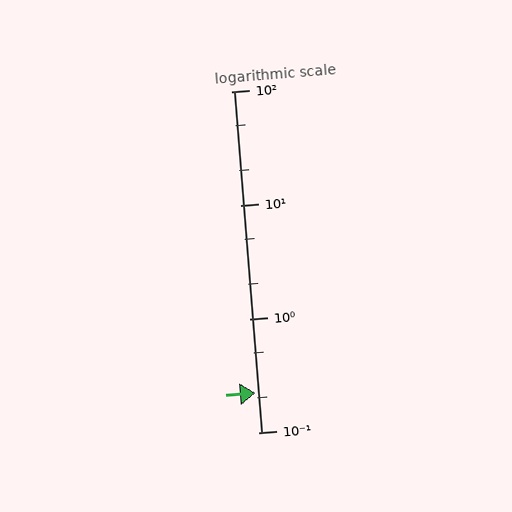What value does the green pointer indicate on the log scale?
The pointer indicates approximately 0.22.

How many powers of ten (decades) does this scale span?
The scale spans 3 decades, from 0.1 to 100.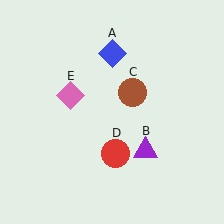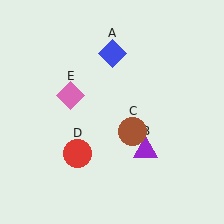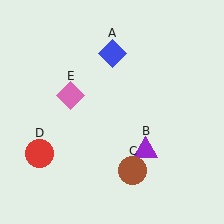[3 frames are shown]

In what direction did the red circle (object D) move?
The red circle (object D) moved left.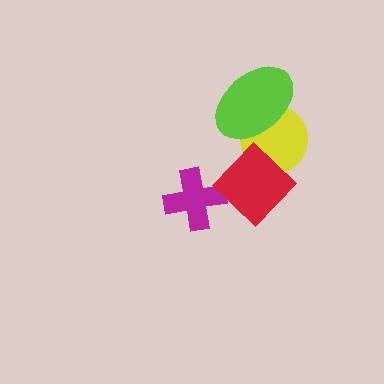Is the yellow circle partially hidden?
Yes, it is partially covered by another shape.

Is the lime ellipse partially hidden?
No, no other shape covers it.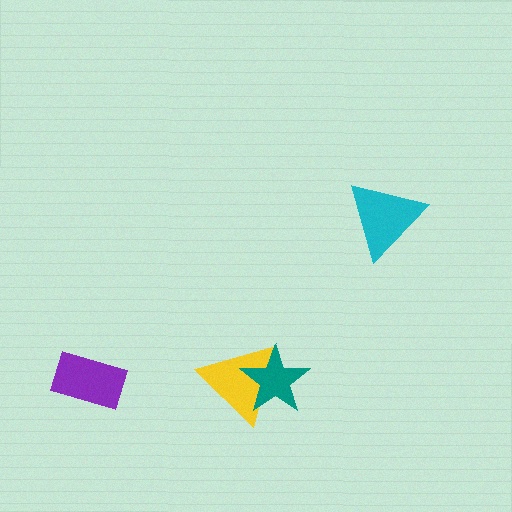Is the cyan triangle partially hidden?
No, no other shape covers it.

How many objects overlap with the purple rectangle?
0 objects overlap with the purple rectangle.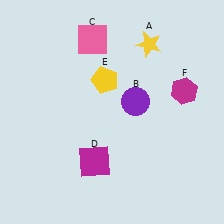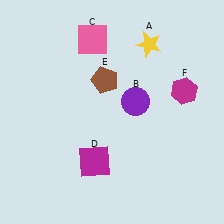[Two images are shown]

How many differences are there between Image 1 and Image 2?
There is 1 difference between the two images.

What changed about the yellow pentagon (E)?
In Image 1, E is yellow. In Image 2, it changed to brown.